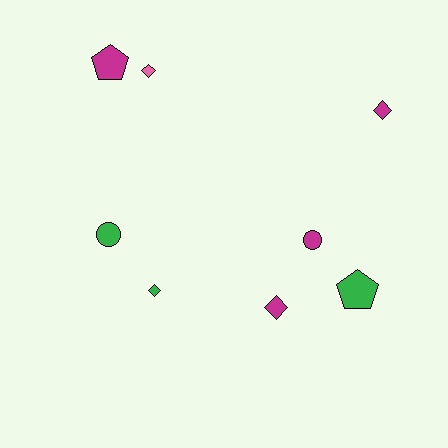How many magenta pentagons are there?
There is 1 magenta pentagon.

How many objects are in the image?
There are 8 objects.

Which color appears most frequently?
Magenta, with 4 objects.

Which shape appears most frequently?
Diamond, with 4 objects.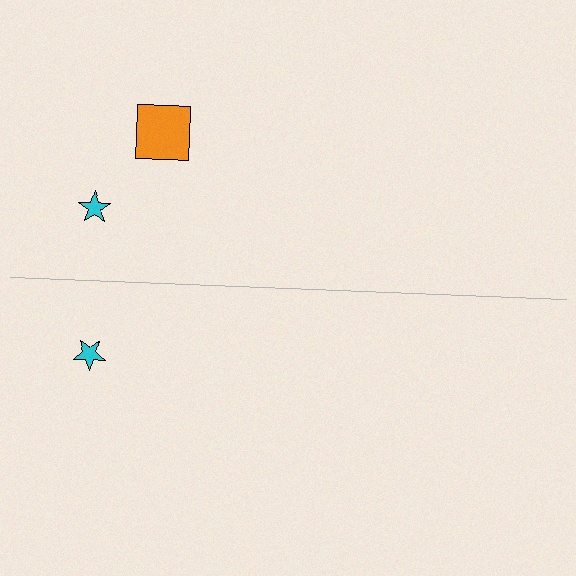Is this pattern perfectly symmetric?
No, the pattern is not perfectly symmetric. A orange square is missing from the bottom side.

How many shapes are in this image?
There are 3 shapes in this image.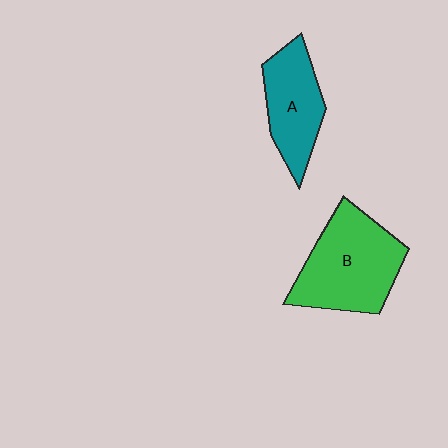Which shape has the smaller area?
Shape A (teal).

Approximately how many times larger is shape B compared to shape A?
Approximately 1.4 times.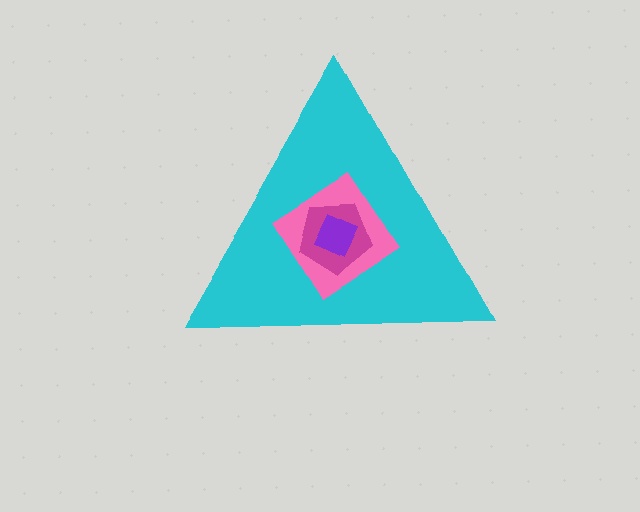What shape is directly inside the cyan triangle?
The pink diamond.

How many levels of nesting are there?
4.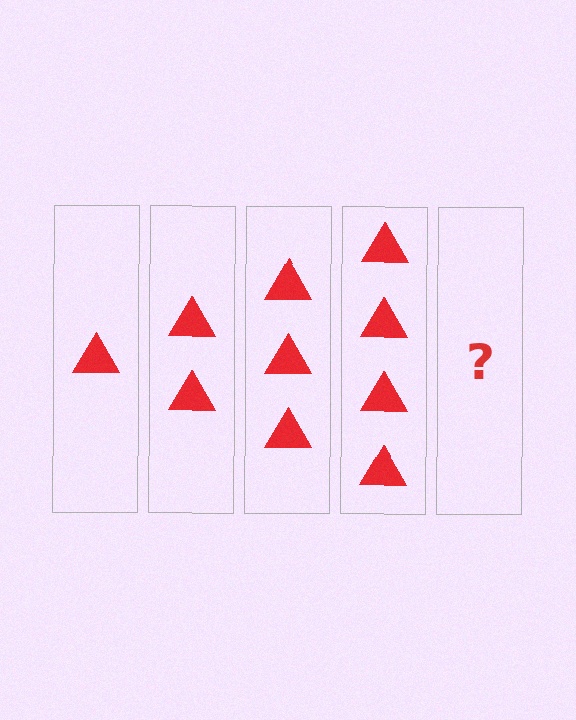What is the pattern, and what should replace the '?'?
The pattern is that each step adds one more triangle. The '?' should be 5 triangles.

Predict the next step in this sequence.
The next step is 5 triangles.